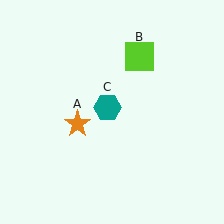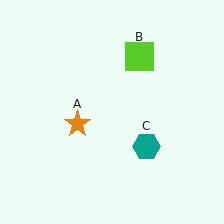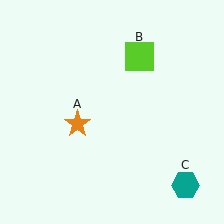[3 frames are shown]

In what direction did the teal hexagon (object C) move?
The teal hexagon (object C) moved down and to the right.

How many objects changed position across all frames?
1 object changed position: teal hexagon (object C).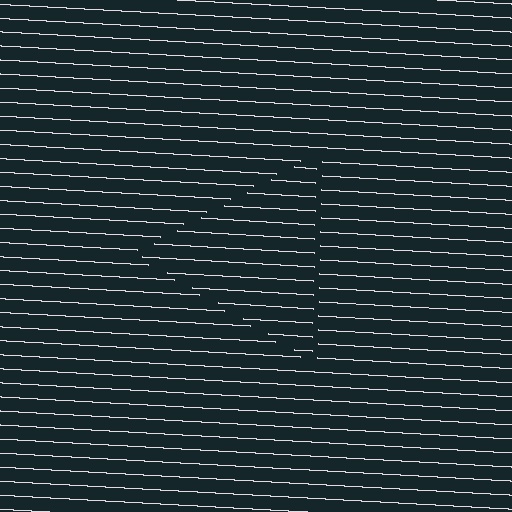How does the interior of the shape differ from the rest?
The interior of the shape contains the same grating, shifted by half a period — the contour is defined by the phase discontinuity where line-ends from the inner and outer gratings abut.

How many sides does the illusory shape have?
3 sides — the line-ends trace a triangle.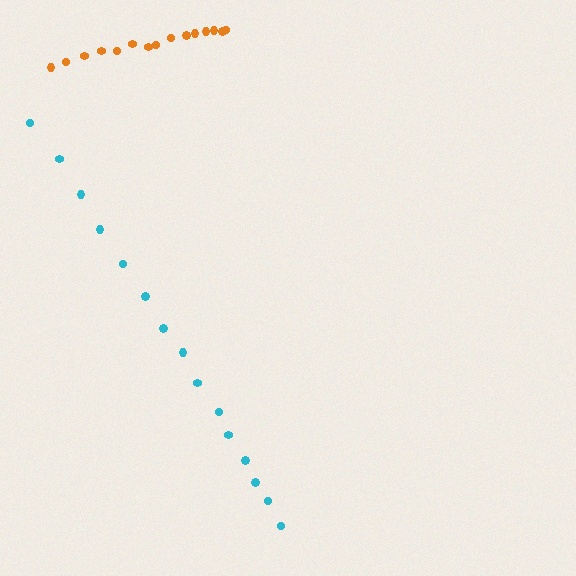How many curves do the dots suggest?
There are 2 distinct paths.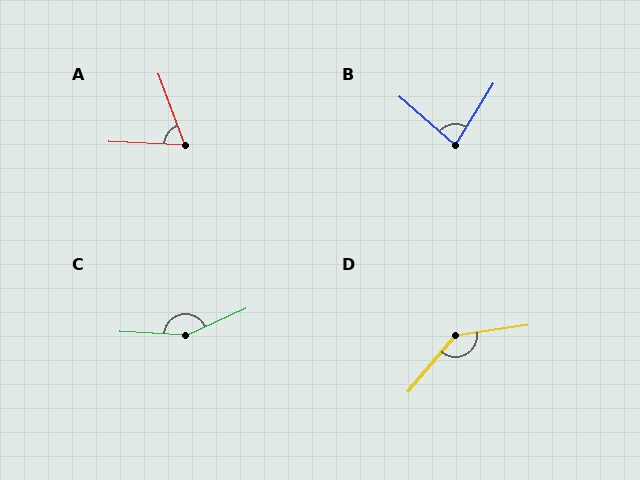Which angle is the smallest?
A, at approximately 66 degrees.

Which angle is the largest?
C, at approximately 153 degrees.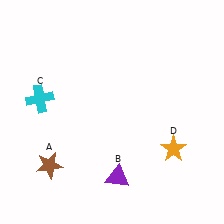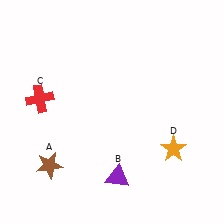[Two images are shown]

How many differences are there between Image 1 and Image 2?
There is 1 difference between the two images.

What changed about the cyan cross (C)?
In Image 1, C is cyan. In Image 2, it changed to red.